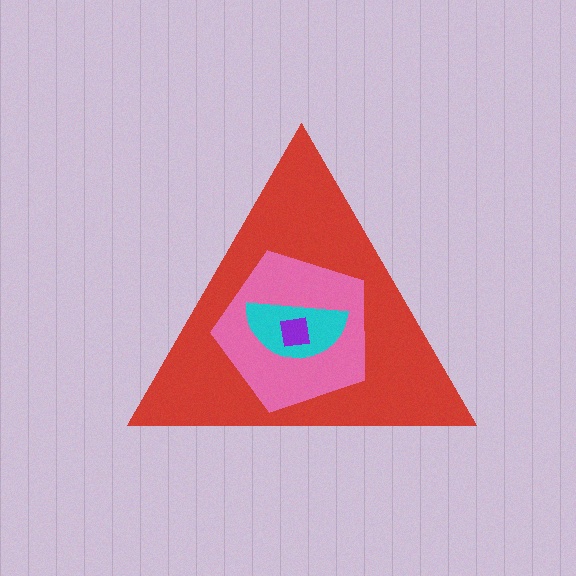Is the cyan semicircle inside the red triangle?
Yes.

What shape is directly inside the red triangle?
The pink pentagon.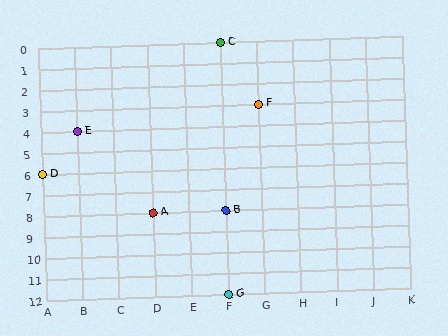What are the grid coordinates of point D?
Point D is at grid coordinates (A, 6).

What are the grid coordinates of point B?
Point B is at grid coordinates (F, 8).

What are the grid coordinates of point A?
Point A is at grid coordinates (D, 8).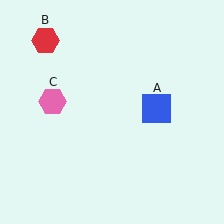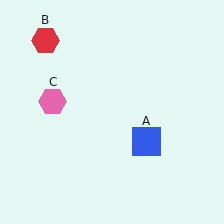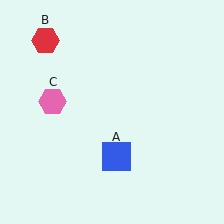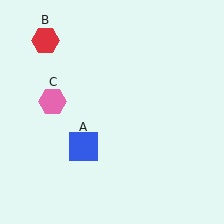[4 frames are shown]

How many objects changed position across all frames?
1 object changed position: blue square (object A).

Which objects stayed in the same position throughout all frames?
Red hexagon (object B) and pink hexagon (object C) remained stationary.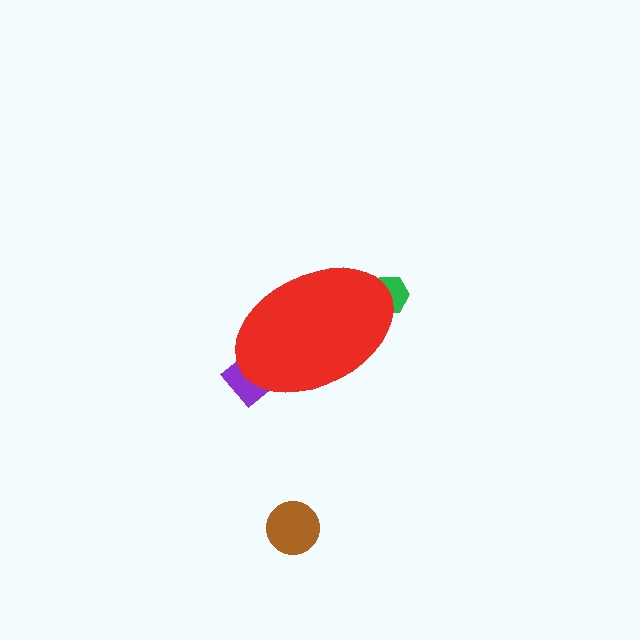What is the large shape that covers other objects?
A red ellipse.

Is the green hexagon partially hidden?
Yes, the green hexagon is partially hidden behind the red ellipse.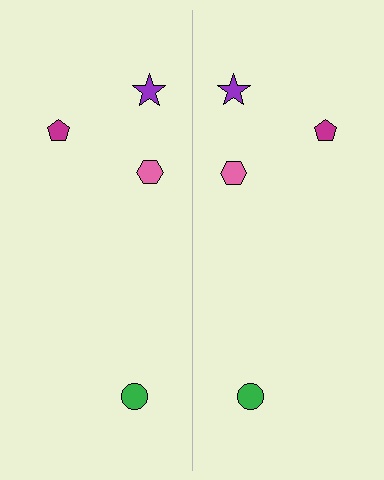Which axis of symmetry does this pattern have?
The pattern has a vertical axis of symmetry running through the center of the image.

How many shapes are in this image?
There are 8 shapes in this image.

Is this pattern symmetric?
Yes, this pattern has bilateral (reflection) symmetry.